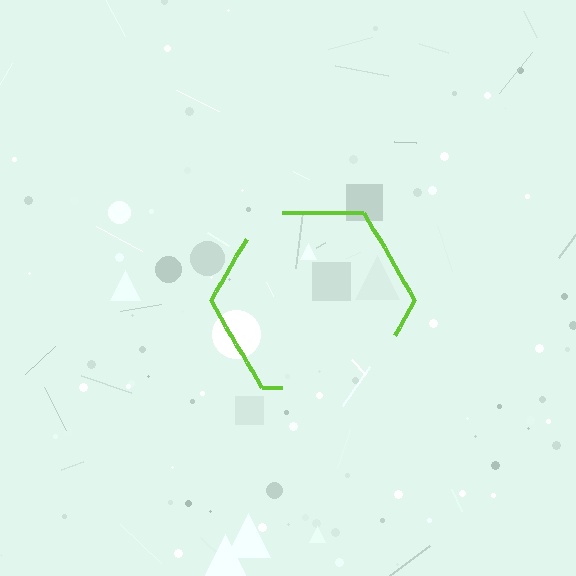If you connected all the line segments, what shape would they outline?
They would outline a hexagon.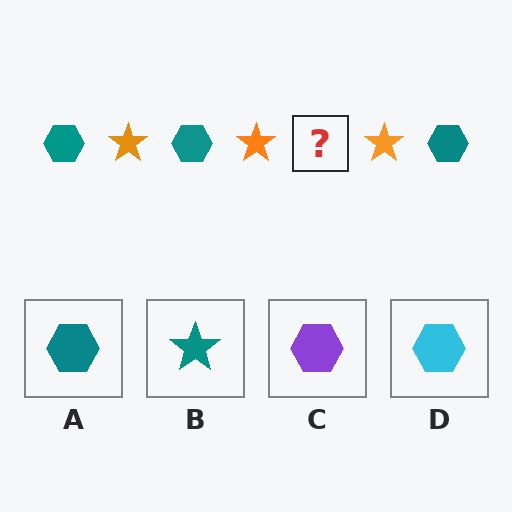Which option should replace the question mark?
Option A.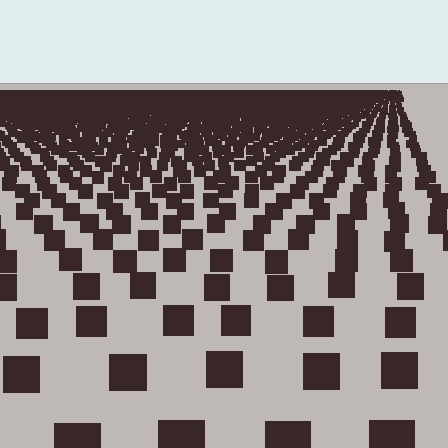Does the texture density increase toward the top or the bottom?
Density increases toward the top.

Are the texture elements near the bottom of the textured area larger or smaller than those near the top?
Larger. Near the bottom, elements are closer to the viewer and appear at a bigger on-screen size.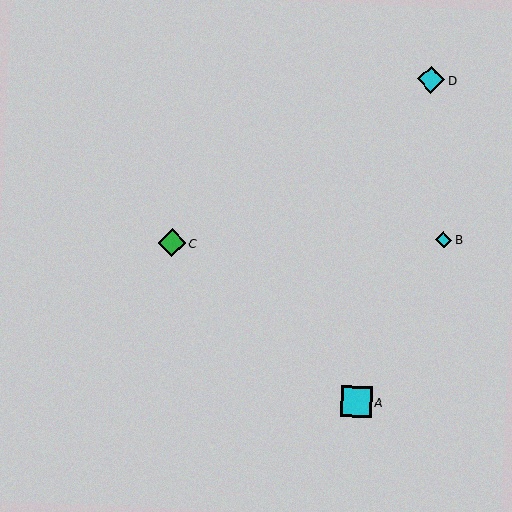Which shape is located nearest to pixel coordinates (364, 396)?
The cyan square (labeled A) at (356, 402) is nearest to that location.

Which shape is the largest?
The cyan square (labeled A) is the largest.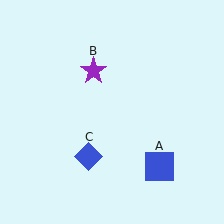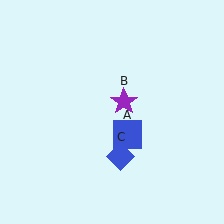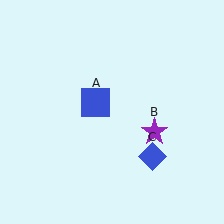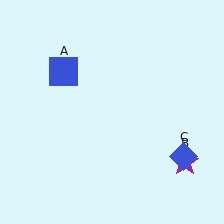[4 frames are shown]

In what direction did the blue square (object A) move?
The blue square (object A) moved up and to the left.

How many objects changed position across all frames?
3 objects changed position: blue square (object A), purple star (object B), blue diamond (object C).